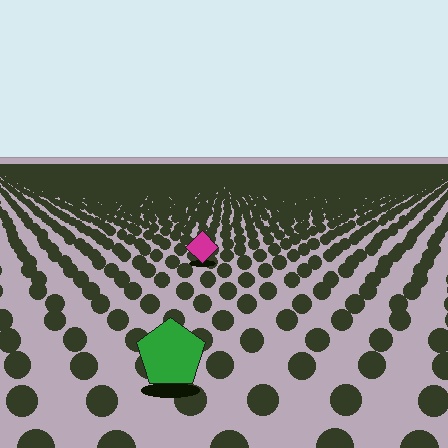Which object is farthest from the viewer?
The magenta diamond is farthest from the viewer. It appears smaller and the ground texture around it is denser.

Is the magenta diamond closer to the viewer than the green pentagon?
No. The green pentagon is closer — you can tell from the texture gradient: the ground texture is coarser near it.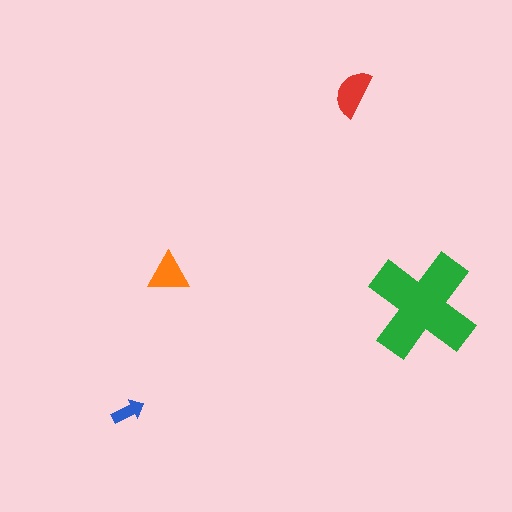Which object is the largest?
The green cross.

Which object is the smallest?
The blue arrow.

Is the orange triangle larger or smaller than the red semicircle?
Smaller.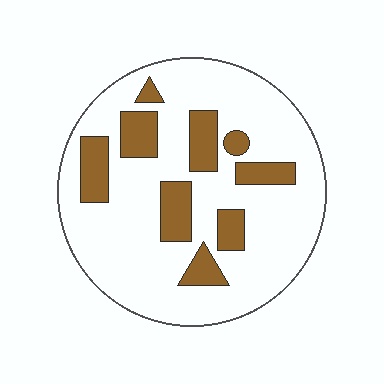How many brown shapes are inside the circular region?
9.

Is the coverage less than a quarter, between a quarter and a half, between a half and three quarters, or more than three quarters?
Less than a quarter.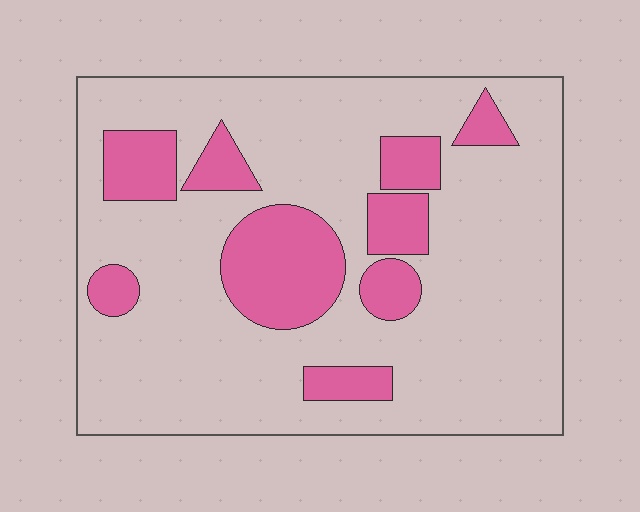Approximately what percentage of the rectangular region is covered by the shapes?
Approximately 20%.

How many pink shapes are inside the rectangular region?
9.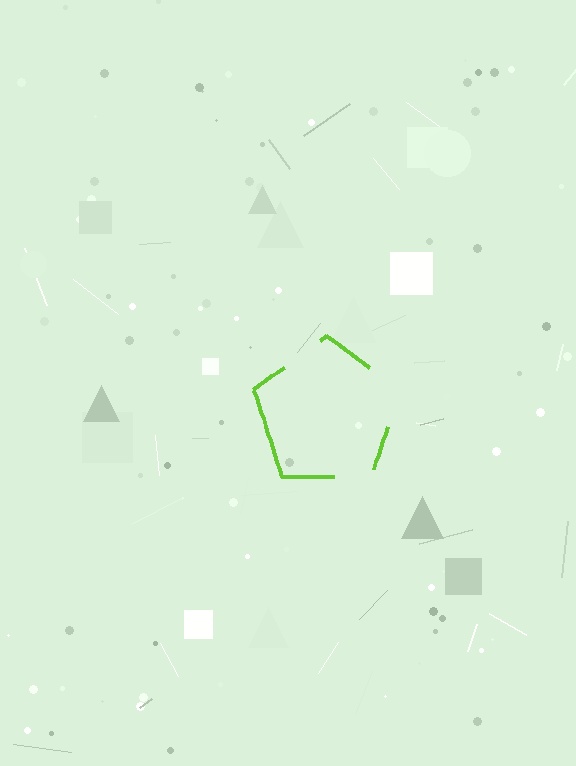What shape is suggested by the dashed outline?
The dashed outline suggests a pentagon.